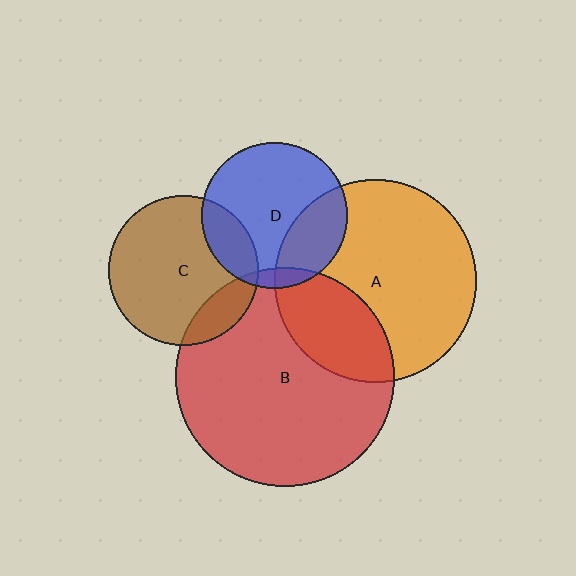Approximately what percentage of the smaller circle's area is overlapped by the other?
Approximately 15%.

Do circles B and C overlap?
Yes.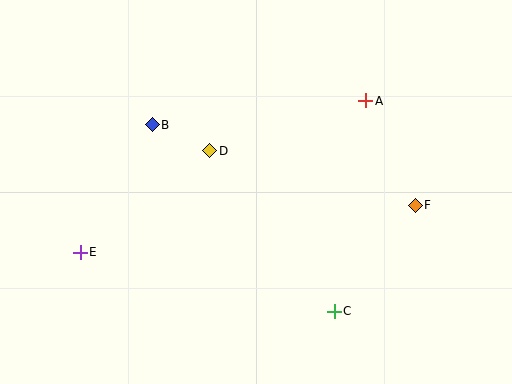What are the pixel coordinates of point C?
Point C is at (334, 311).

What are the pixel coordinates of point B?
Point B is at (152, 125).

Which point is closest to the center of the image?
Point D at (210, 151) is closest to the center.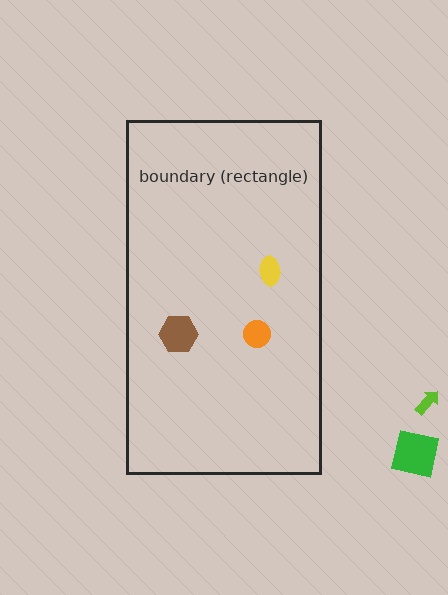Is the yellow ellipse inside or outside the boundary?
Inside.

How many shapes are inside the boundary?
3 inside, 2 outside.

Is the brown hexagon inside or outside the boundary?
Inside.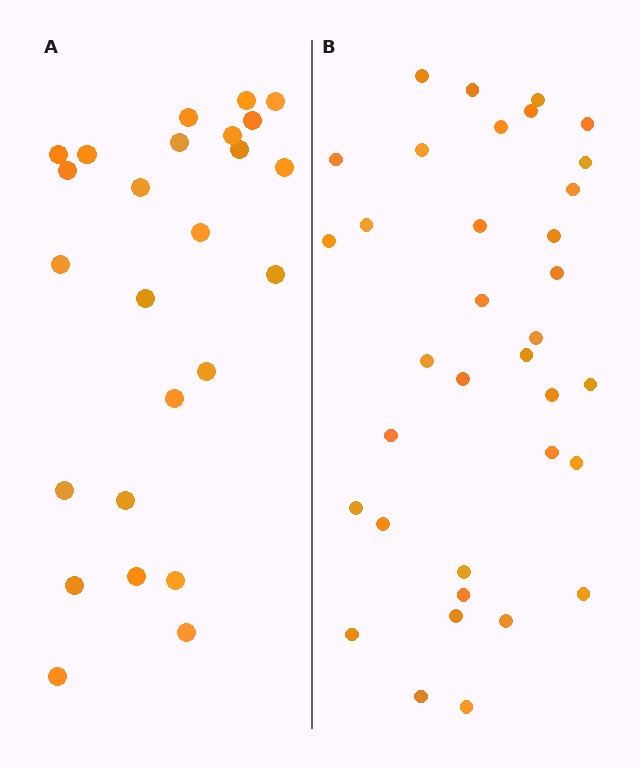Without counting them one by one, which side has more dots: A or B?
Region B (the right region) has more dots.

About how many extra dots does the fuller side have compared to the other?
Region B has roughly 10 or so more dots than region A.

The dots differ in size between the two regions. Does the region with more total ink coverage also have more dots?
No. Region A has more total ink coverage because its dots are larger, but region B actually contains more individual dots. Total area can be misleading — the number of items is what matters here.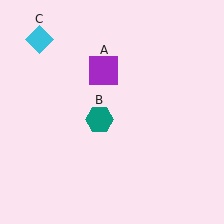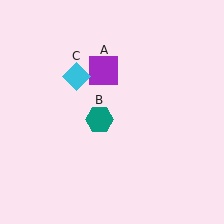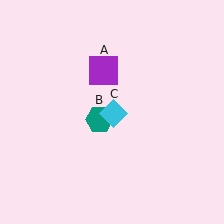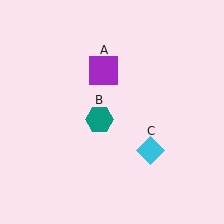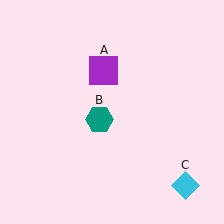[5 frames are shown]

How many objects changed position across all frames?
1 object changed position: cyan diamond (object C).